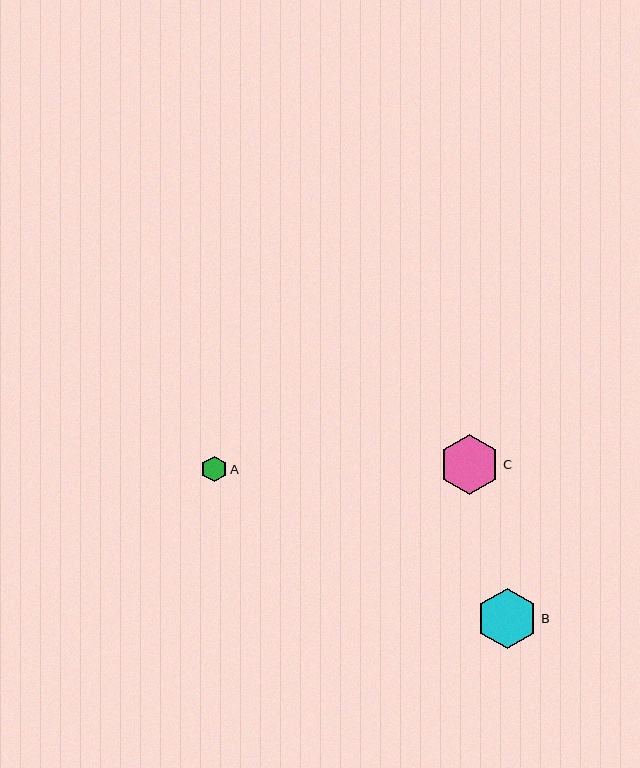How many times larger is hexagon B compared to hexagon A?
Hexagon B is approximately 2.4 times the size of hexagon A.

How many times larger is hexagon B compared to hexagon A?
Hexagon B is approximately 2.4 times the size of hexagon A.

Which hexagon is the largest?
Hexagon B is the largest with a size of approximately 61 pixels.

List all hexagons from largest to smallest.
From largest to smallest: B, C, A.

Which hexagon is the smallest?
Hexagon A is the smallest with a size of approximately 26 pixels.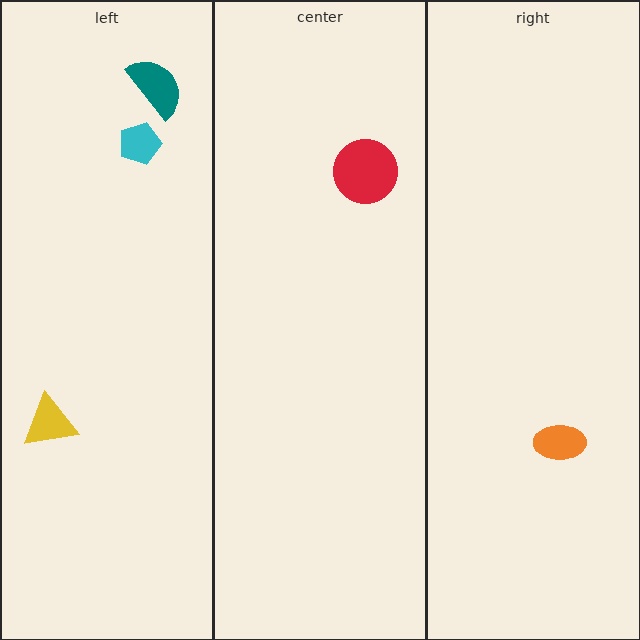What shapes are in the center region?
The red circle.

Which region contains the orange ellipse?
The right region.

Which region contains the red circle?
The center region.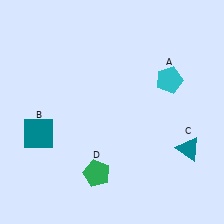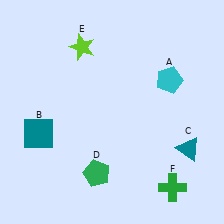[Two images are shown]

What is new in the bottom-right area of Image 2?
A green cross (F) was added in the bottom-right area of Image 2.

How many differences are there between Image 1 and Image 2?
There are 2 differences between the two images.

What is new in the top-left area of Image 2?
A lime star (E) was added in the top-left area of Image 2.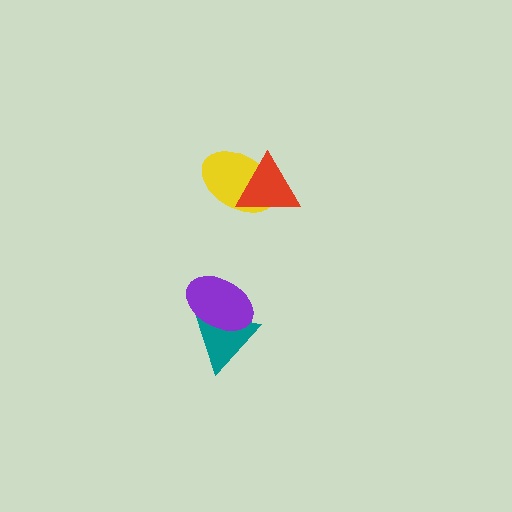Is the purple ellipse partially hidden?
No, no other shape covers it.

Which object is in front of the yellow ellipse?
The red triangle is in front of the yellow ellipse.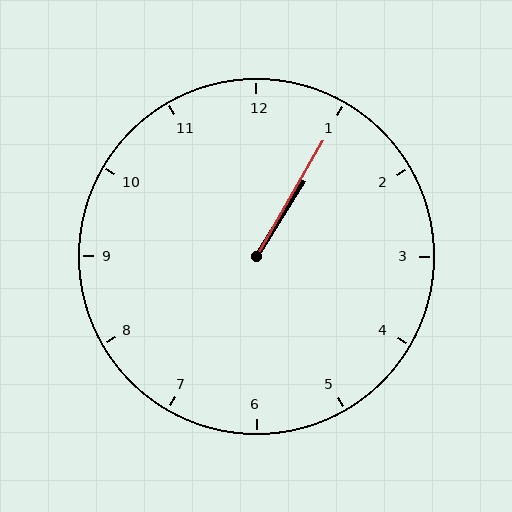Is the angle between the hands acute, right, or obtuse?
It is acute.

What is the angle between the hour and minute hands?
Approximately 2 degrees.